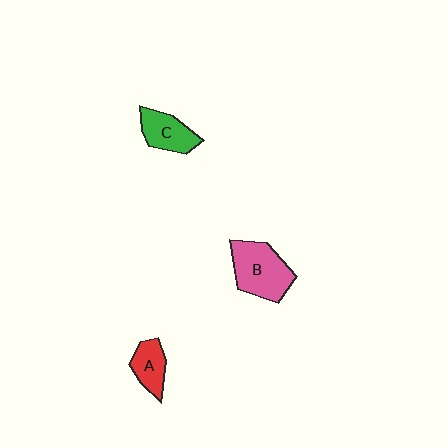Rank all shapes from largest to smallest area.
From largest to smallest: B (pink), C (green), A (red).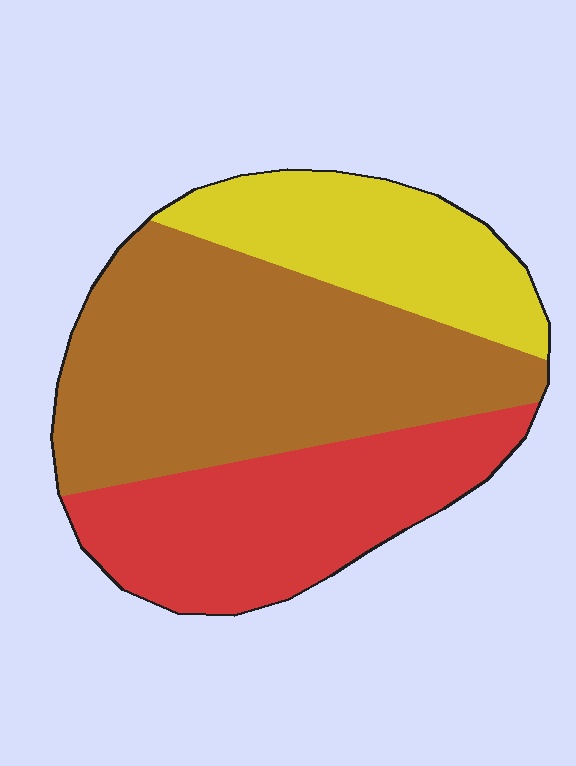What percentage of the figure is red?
Red covers roughly 30% of the figure.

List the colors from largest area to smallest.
From largest to smallest: brown, red, yellow.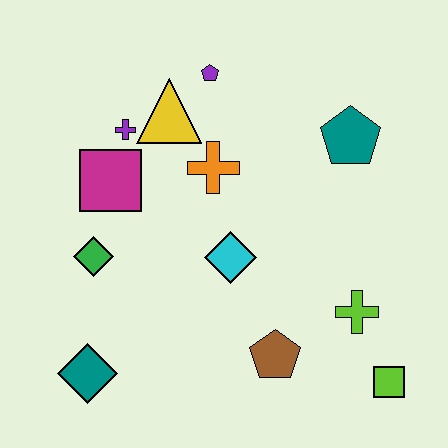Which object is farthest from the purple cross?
The lime square is farthest from the purple cross.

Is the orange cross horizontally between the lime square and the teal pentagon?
No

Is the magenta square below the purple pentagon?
Yes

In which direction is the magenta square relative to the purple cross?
The magenta square is below the purple cross.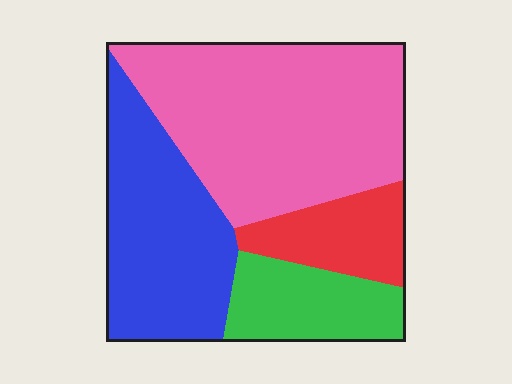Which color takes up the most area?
Pink, at roughly 45%.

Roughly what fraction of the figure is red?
Red takes up about one eighth (1/8) of the figure.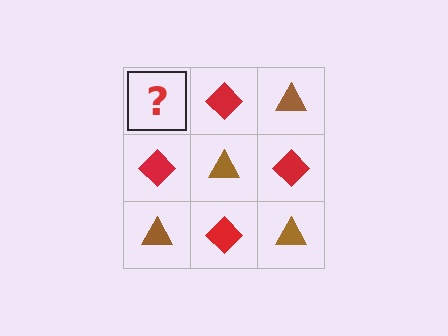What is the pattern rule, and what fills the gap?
The rule is that it alternates brown triangle and red diamond in a checkerboard pattern. The gap should be filled with a brown triangle.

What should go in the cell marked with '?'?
The missing cell should contain a brown triangle.